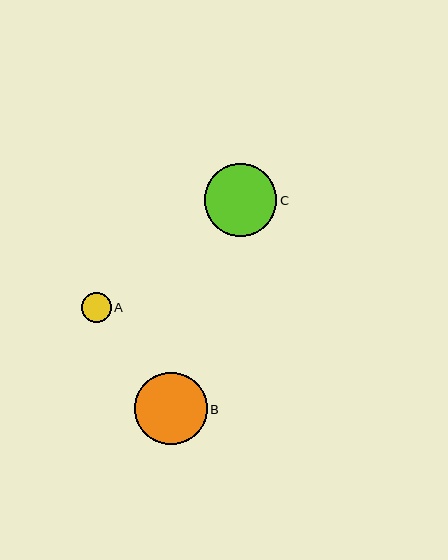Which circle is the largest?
Circle C is the largest with a size of approximately 73 pixels.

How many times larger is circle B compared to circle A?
Circle B is approximately 2.4 times the size of circle A.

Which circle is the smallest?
Circle A is the smallest with a size of approximately 30 pixels.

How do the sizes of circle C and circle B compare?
Circle C and circle B are approximately the same size.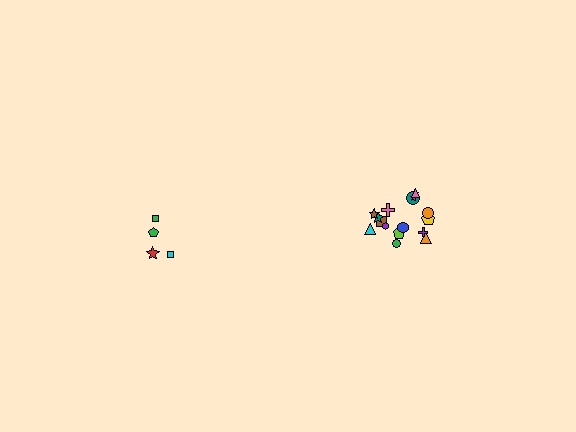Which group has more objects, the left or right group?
The right group.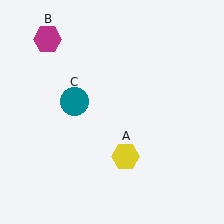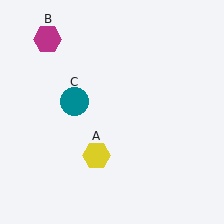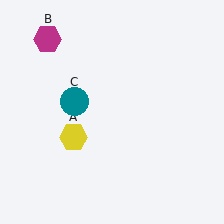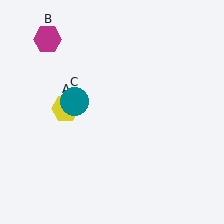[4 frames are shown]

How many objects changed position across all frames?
1 object changed position: yellow hexagon (object A).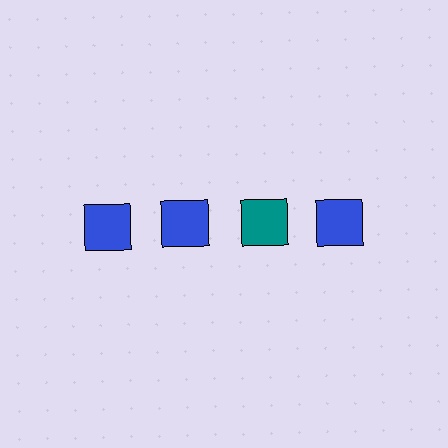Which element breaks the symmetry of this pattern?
The teal square in the top row, center column breaks the symmetry. All other shapes are blue squares.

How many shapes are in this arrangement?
There are 4 shapes arranged in a grid pattern.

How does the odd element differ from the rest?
It has a different color: teal instead of blue.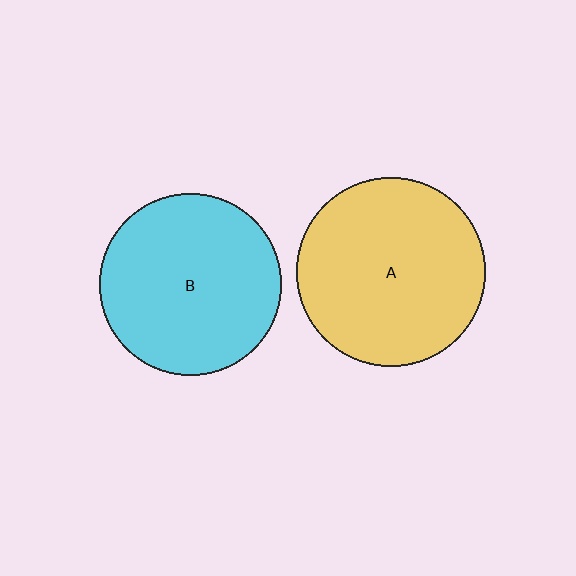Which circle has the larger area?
Circle A (yellow).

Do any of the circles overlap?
No, none of the circles overlap.